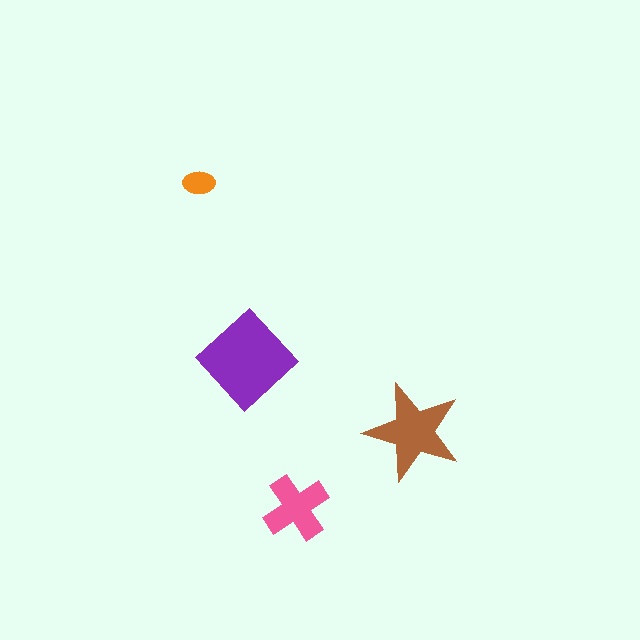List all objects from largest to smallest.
The purple diamond, the brown star, the pink cross, the orange ellipse.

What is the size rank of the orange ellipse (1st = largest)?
4th.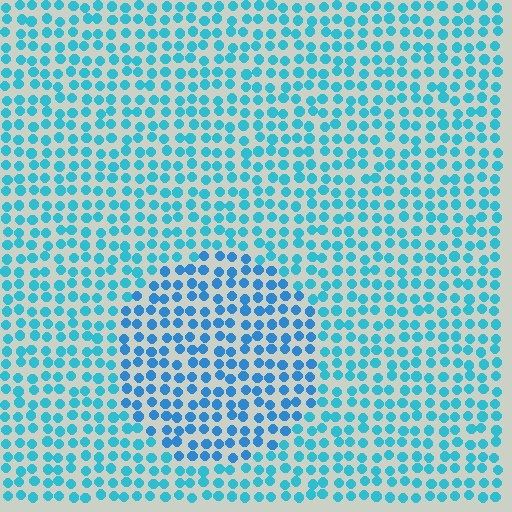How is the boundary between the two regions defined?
The boundary is defined purely by a slight shift in hue (about 20 degrees). Spacing, size, and orientation are identical on both sides.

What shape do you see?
I see a circle.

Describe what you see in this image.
The image is filled with small cyan elements in a uniform arrangement. A circle-shaped region is visible where the elements are tinted to a slightly different hue, forming a subtle color boundary.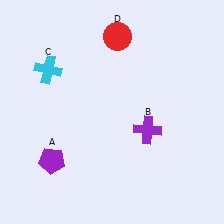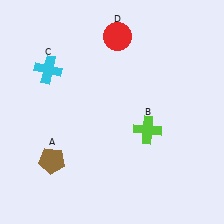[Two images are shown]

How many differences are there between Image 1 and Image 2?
There are 2 differences between the two images.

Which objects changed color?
A changed from purple to brown. B changed from purple to lime.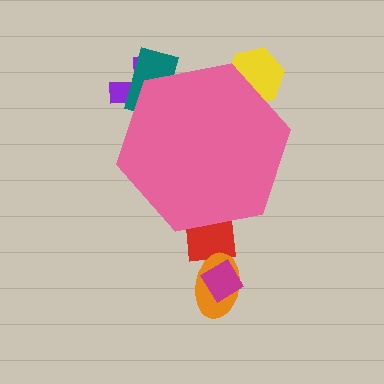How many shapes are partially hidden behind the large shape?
4 shapes are partially hidden.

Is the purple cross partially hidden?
Yes, the purple cross is partially hidden behind the pink hexagon.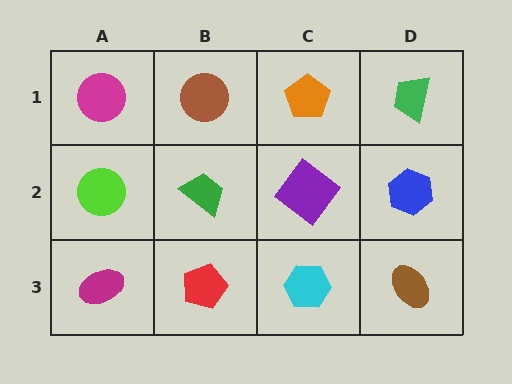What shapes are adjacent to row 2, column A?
A magenta circle (row 1, column A), a magenta ellipse (row 3, column A), a green trapezoid (row 2, column B).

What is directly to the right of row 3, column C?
A brown ellipse.